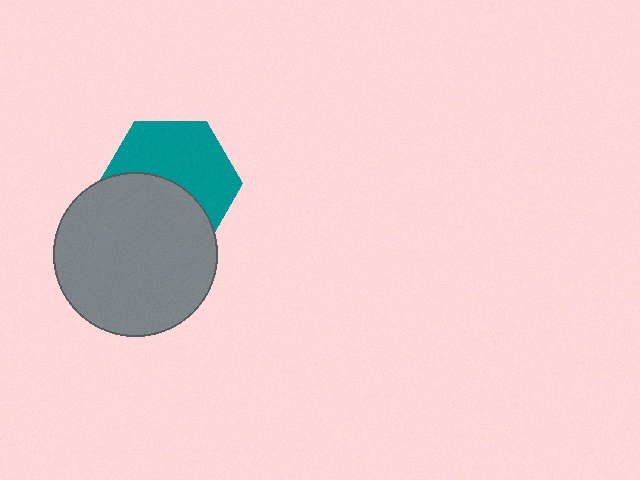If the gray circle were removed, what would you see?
You would see the complete teal hexagon.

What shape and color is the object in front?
The object in front is a gray circle.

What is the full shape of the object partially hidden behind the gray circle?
The partially hidden object is a teal hexagon.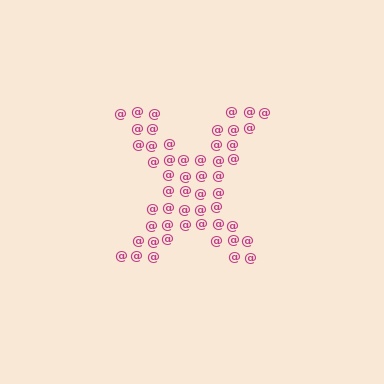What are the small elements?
The small elements are at signs.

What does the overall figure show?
The overall figure shows the letter X.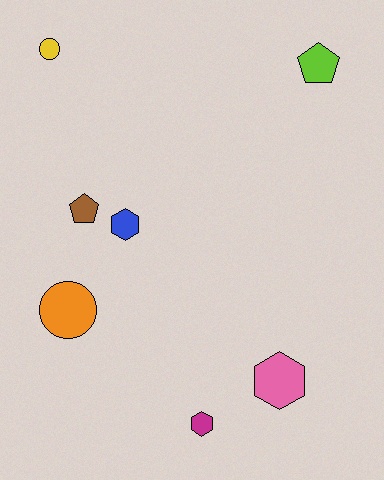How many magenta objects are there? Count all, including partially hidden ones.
There is 1 magenta object.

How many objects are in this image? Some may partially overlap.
There are 7 objects.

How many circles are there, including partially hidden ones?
There are 2 circles.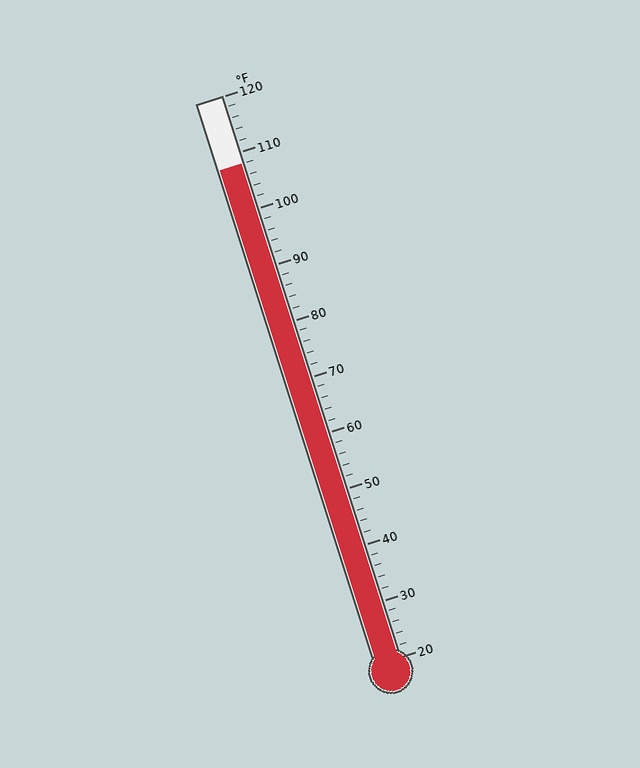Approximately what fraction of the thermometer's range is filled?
The thermometer is filled to approximately 90% of its range.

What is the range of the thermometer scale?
The thermometer scale ranges from 20°F to 120°F.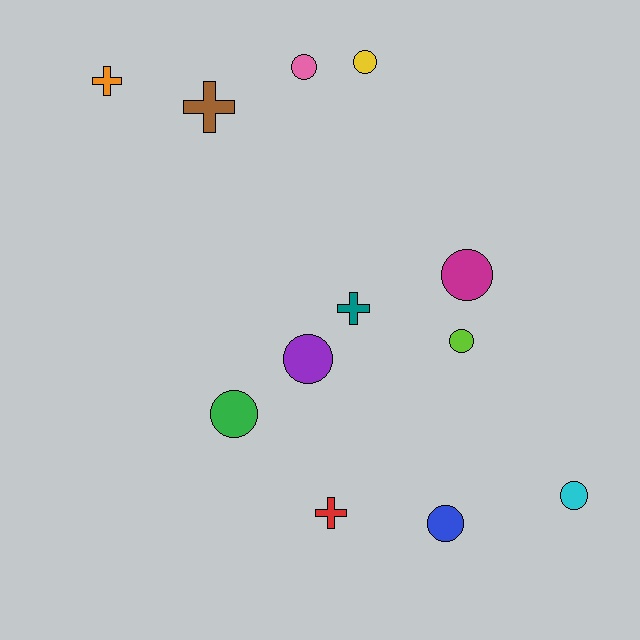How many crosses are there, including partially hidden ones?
There are 4 crosses.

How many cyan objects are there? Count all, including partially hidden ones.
There is 1 cyan object.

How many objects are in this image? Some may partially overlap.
There are 12 objects.